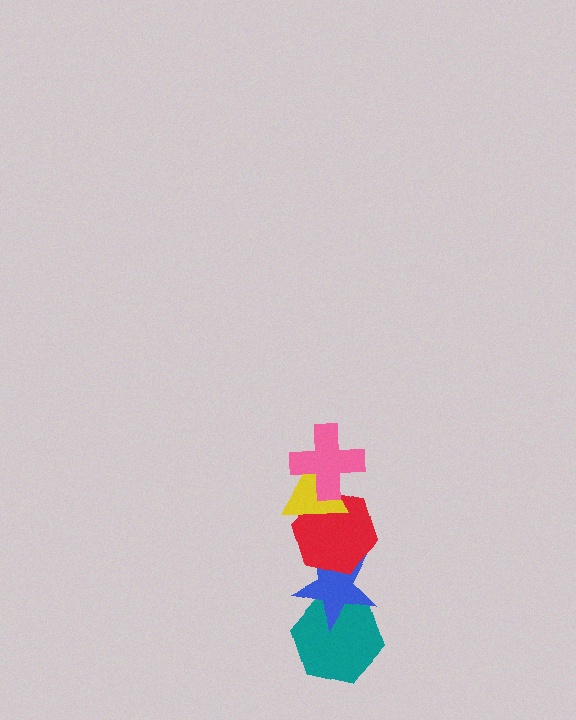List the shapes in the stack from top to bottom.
From top to bottom: the pink cross, the yellow triangle, the red hexagon, the blue star, the teal hexagon.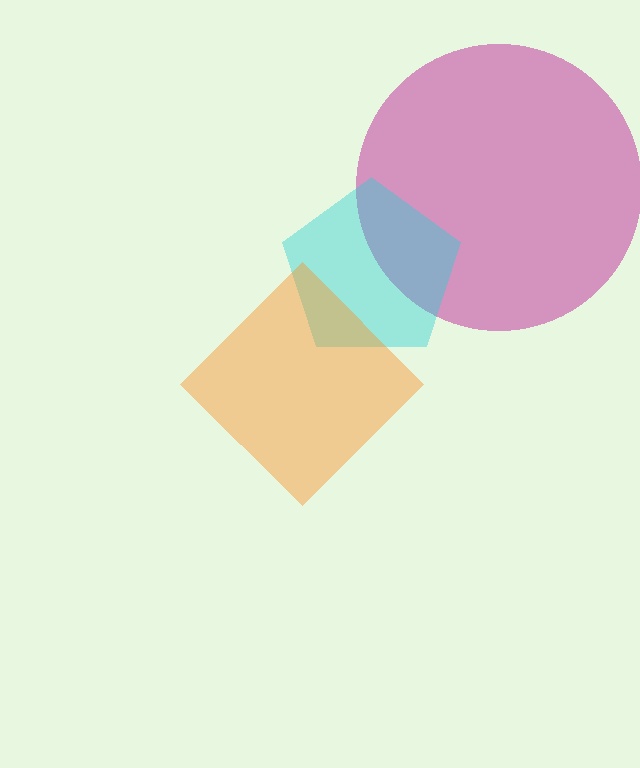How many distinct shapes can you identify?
There are 3 distinct shapes: a magenta circle, a cyan pentagon, an orange diamond.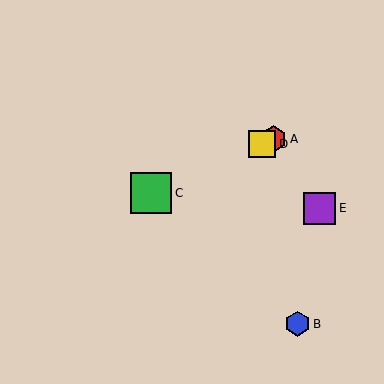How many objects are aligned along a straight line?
3 objects (A, C, D) are aligned along a straight line.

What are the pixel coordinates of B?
Object B is at (298, 324).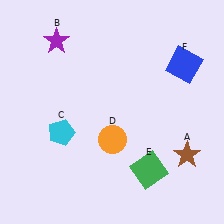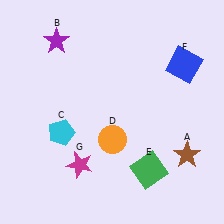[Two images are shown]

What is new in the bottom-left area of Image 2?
A magenta star (G) was added in the bottom-left area of Image 2.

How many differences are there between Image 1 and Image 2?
There is 1 difference between the two images.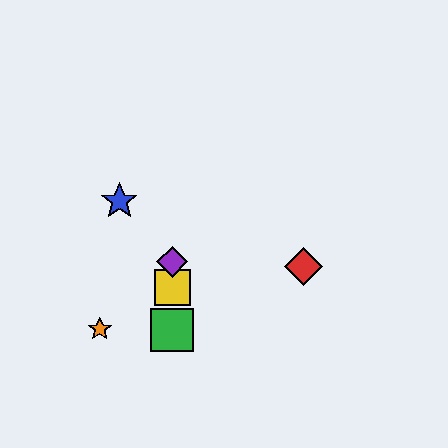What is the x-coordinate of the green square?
The green square is at x≈172.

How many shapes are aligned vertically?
3 shapes (the green square, the yellow square, the purple diamond) are aligned vertically.